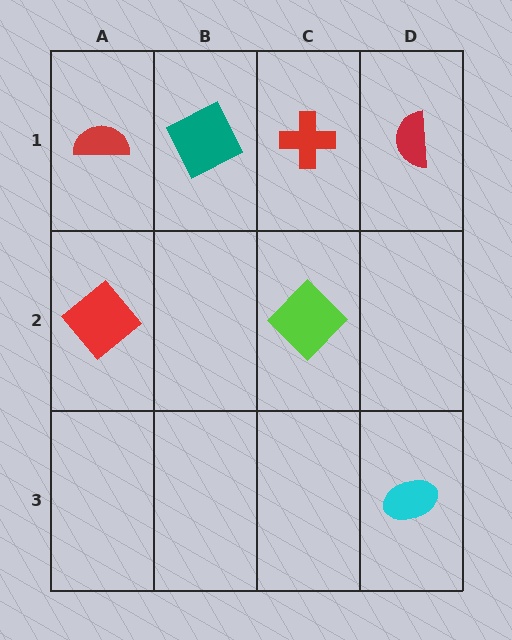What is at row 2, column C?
A lime diamond.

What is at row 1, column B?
A teal square.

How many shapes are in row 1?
4 shapes.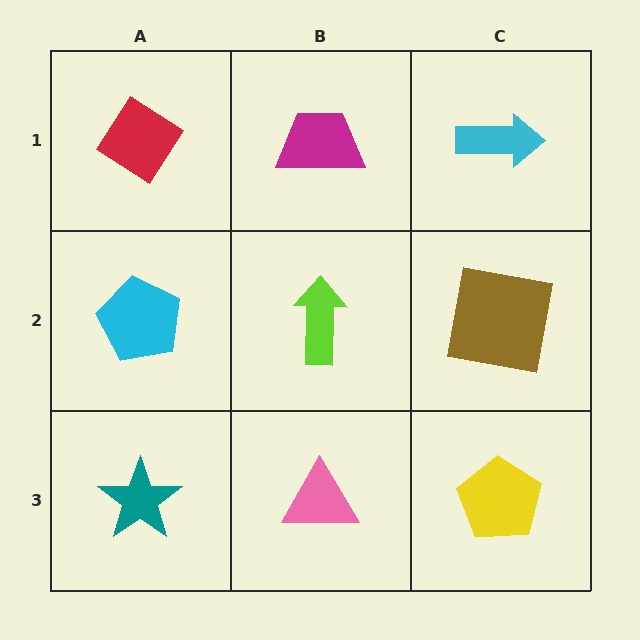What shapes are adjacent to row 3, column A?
A cyan pentagon (row 2, column A), a pink triangle (row 3, column B).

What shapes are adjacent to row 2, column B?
A magenta trapezoid (row 1, column B), a pink triangle (row 3, column B), a cyan pentagon (row 2, column A), a brown square (row 2, column C).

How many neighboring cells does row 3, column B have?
3.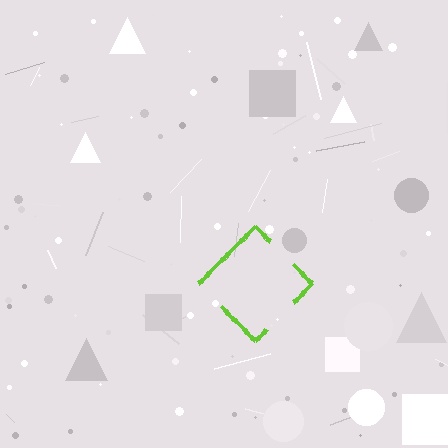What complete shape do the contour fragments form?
The contour fragments form a diamond.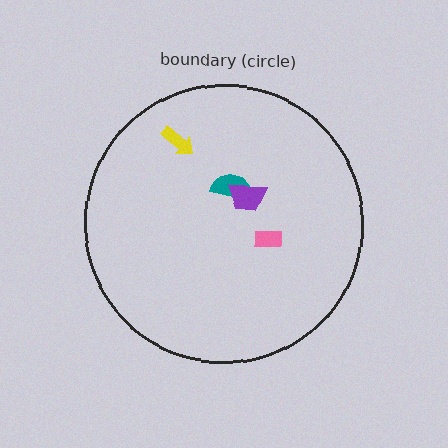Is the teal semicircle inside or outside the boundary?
Inside.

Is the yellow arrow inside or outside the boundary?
Inside.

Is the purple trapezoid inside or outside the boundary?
Inside.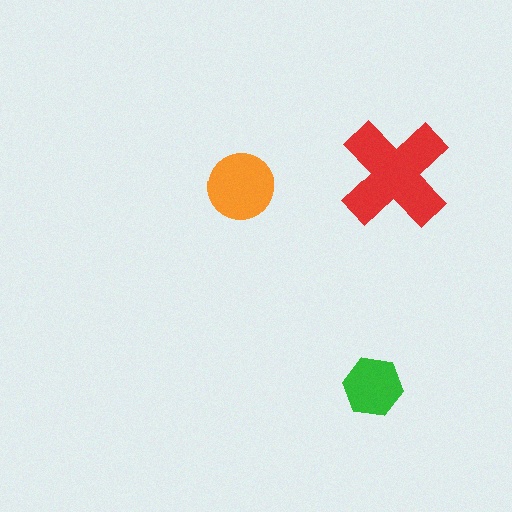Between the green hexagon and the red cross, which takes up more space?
The red cross.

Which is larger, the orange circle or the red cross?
The red cross.